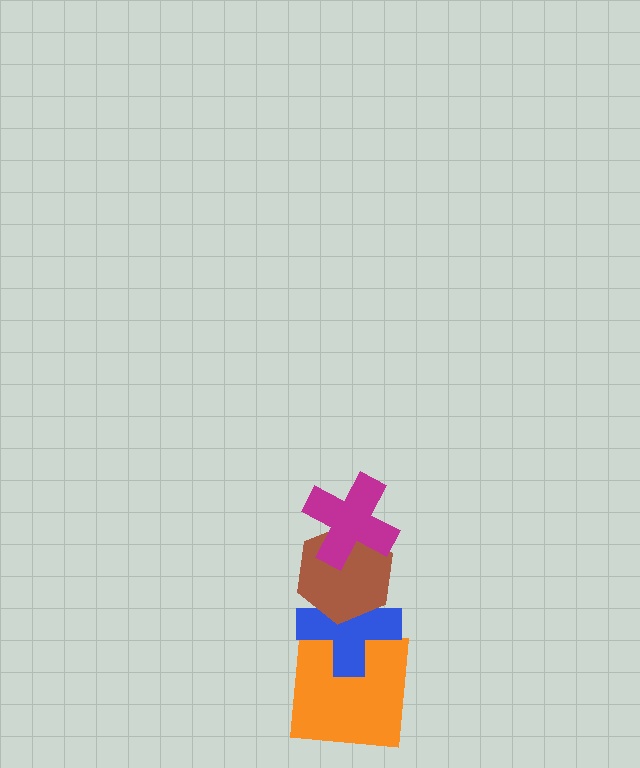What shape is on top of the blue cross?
The brown hexagon is on top of the blue cross.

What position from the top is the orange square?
The orange square is 4th from the top.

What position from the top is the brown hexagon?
The brown hexagon is 2nd from the top.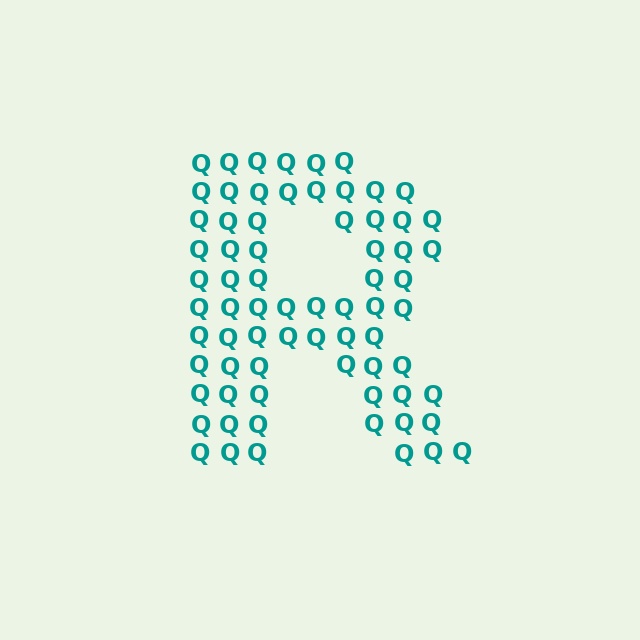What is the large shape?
The large shape is the letter R.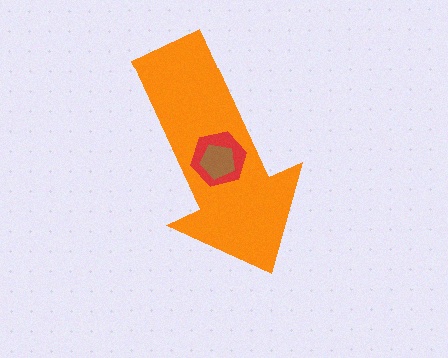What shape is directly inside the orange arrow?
The red hexagon.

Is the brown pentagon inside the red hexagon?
Yes.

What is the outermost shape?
The orange arrow.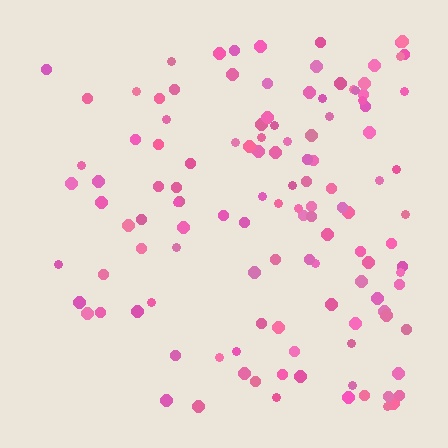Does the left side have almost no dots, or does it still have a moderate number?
Still a moderate number, just noticeably fewer than the right.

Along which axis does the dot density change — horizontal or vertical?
Horizontal.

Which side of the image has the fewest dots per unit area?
The left.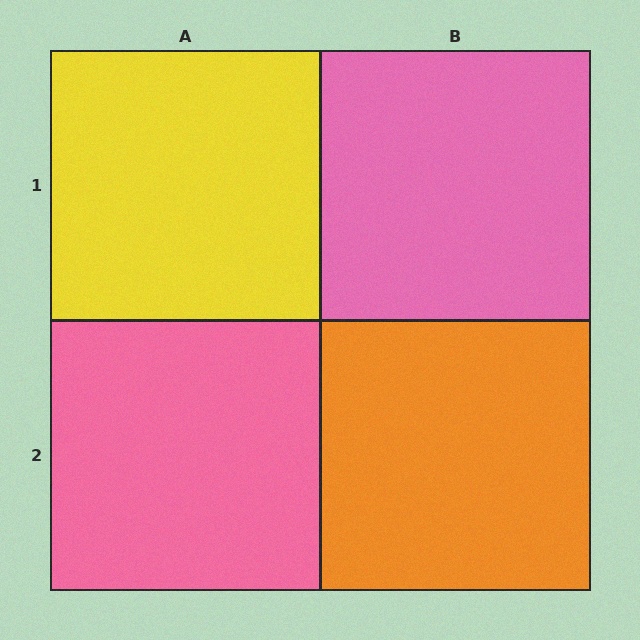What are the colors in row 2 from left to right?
Pink, orange.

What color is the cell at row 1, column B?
Pink.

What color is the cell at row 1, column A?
Yellow.